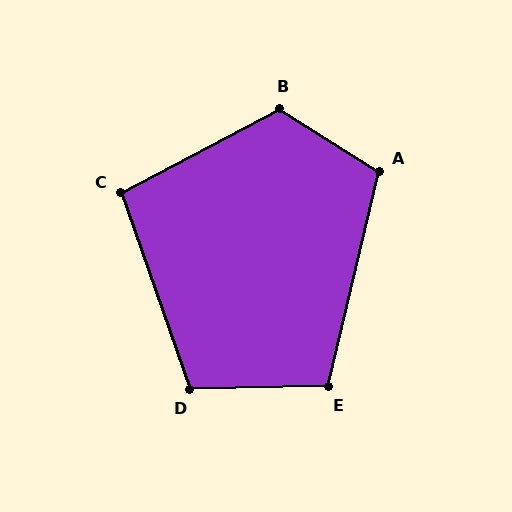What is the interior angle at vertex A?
Approximately 109 degrees (obtuse).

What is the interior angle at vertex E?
Approximately 105 degrees (obtuse).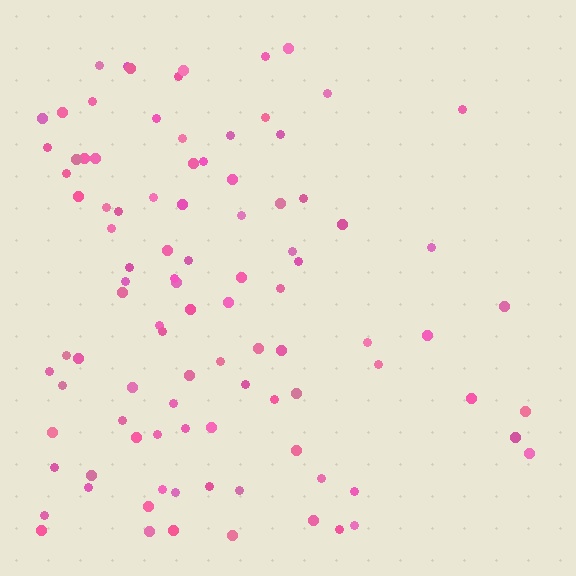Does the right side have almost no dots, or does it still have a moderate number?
Still a moderate number, just noticeably fewer than the left.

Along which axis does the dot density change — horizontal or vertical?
Horizontal.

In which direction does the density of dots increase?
From right to left, with the left side densest.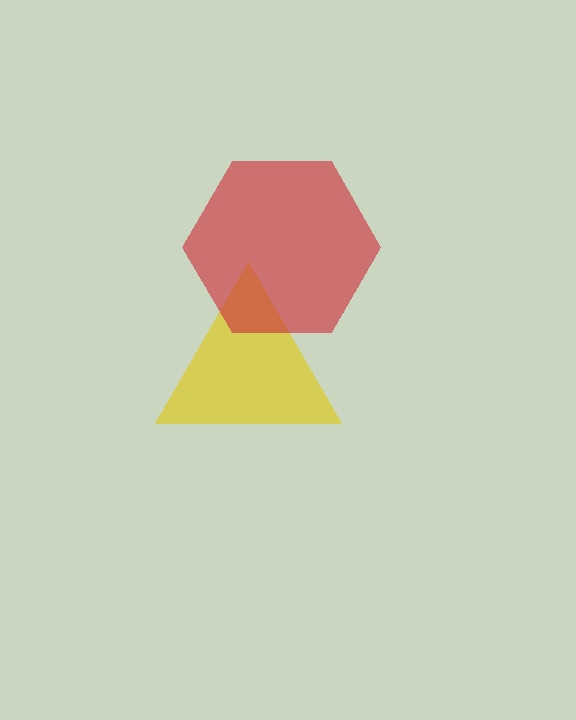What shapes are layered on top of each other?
The layered shapes are: a yellow triangle, a red hexagon.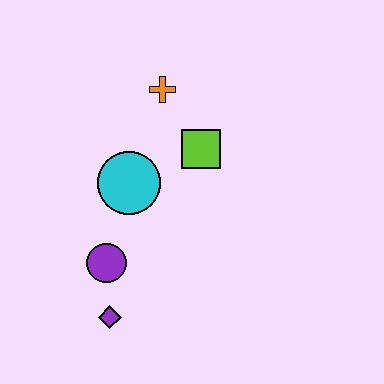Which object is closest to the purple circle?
The purple diamond is closest to the purple circle.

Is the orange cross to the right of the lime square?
No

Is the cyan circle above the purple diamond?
Yes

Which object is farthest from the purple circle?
The orange cross is farthest from the purple circle.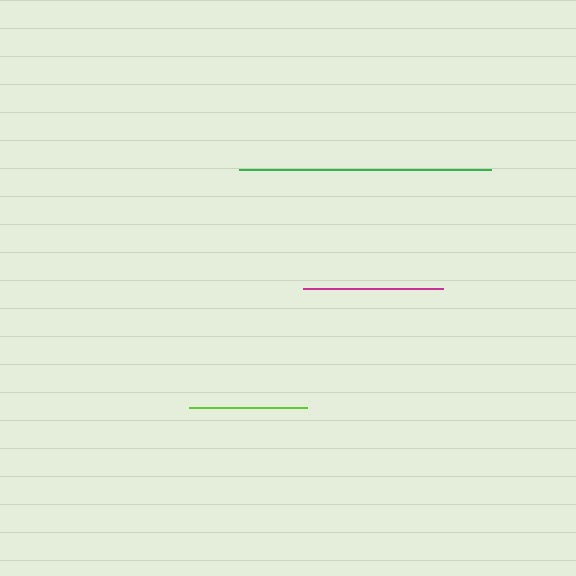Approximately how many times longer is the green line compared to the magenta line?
The green line is approximately 1.8 times the length of the magenta line.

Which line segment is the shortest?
The lime line is the shortest at approximately 118 pixels.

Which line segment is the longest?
The green line is the longest at approximately 252 pixels.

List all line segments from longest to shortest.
From longest to shortest: green, magenta, lime.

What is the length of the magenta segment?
The magenta segment is approximately 140 pixels long.